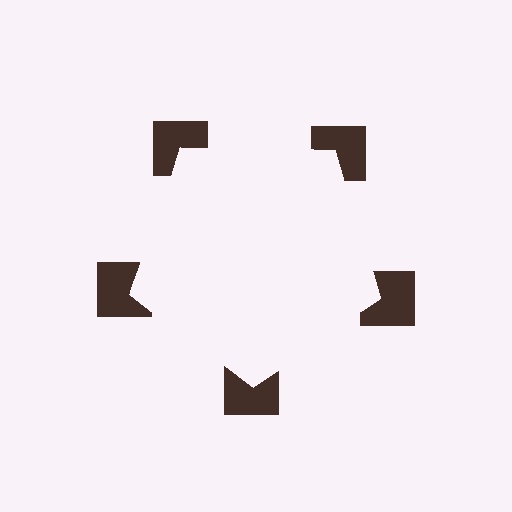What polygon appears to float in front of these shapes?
An illusory pentagon — its edges are inferred from the aligned wedge cuts in the notched squares, not physically drawn.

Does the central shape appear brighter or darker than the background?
It typically appears slightly brighter than the background, even though no actual brightness change is drawn.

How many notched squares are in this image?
There are 5 — one at each vertex of the illusory pentagon.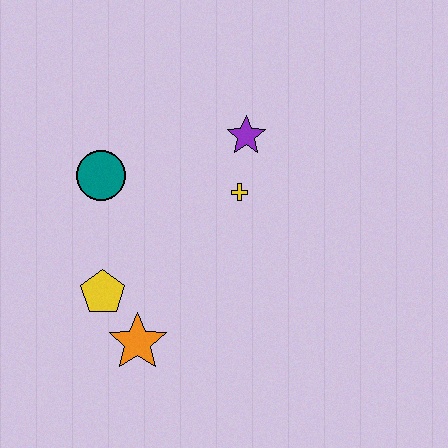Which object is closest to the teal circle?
The yellow pentagon is closest to the teal circle.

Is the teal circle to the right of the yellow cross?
No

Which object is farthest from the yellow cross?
The orange star is farthest from the yellow cross.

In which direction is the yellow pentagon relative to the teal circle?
The yellow pentagon is below the teal circle.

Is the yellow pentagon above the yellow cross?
No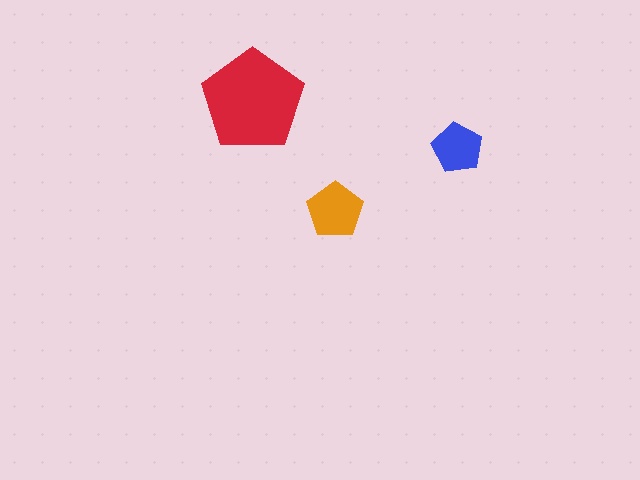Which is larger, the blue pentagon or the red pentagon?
The red one.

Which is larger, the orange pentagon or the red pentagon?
The red one.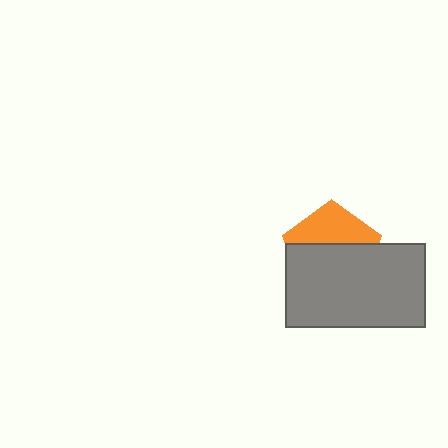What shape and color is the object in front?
The object in front is a gray rectangle.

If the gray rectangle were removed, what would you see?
You would see the complete orange pentagon.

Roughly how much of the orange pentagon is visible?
A small part of it is visible (roughly 40%).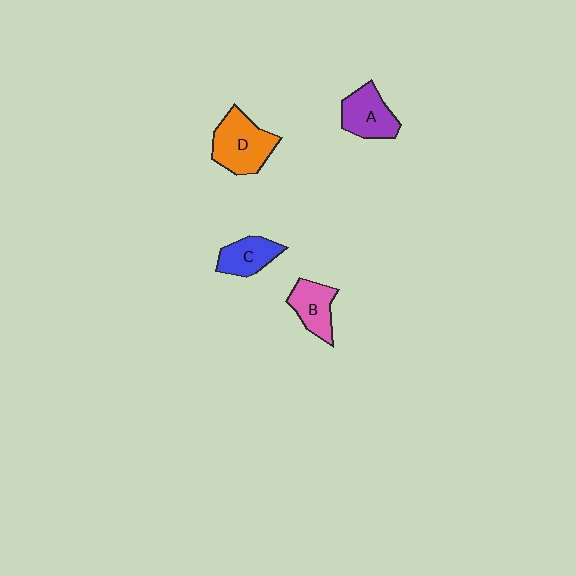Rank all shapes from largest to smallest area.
From largest to smallest: D (orange), A (purple), B (pink), C (blue).